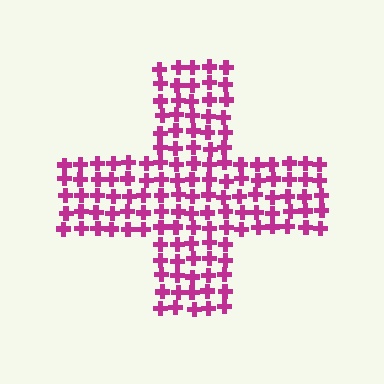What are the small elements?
The small elements are crosses.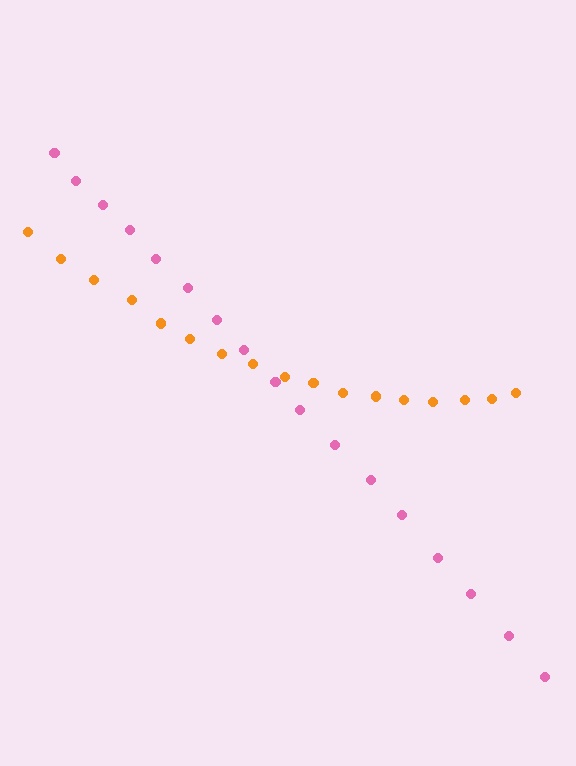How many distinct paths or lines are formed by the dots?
There are 2 distinct paths.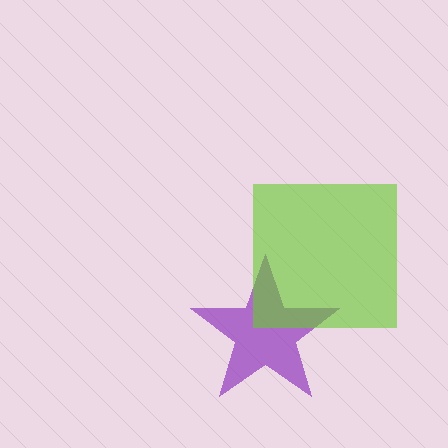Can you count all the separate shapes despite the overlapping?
Yes, there are 2 separate shapes.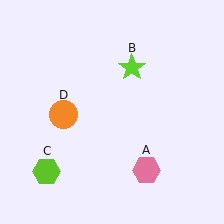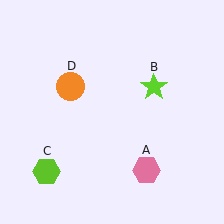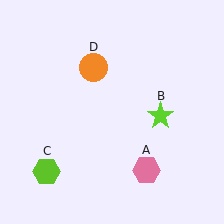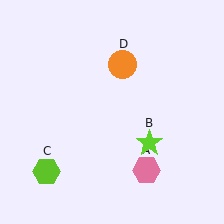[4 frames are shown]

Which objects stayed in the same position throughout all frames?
Pink hexagon (object A) and lime hexagon (object C) remained stationary.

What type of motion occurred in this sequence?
The lime star (object B), orange circle (object D) rotated clockwise around the center of the scene.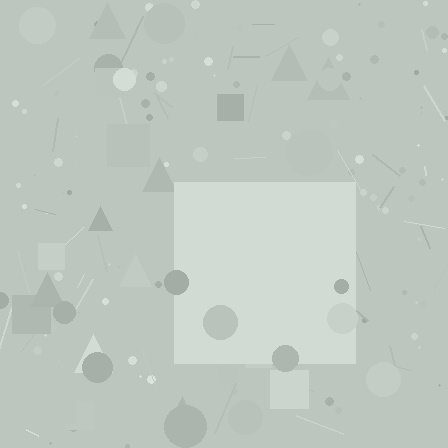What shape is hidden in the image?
A square is hidden in the image.